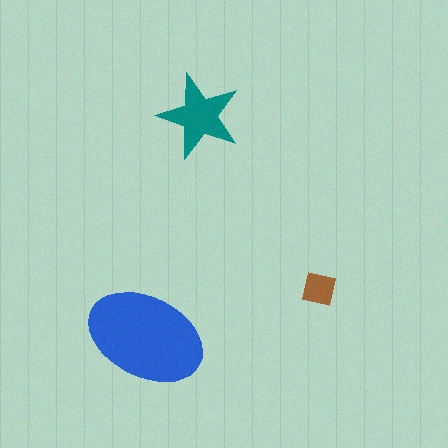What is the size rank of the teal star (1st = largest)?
2nd.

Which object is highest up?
The teal star is topmost.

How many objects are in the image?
There are 3 objects in the image.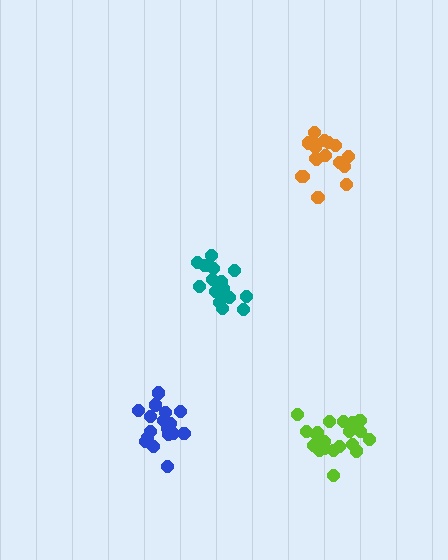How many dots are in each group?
Group 1: 17 dots, Group 2: 16 dots, Group 3: 20 dots, Group 4: 17 dots (70 total).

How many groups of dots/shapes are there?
There are 4 groups.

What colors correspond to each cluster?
The clusters are colored: blue, teal, lime, orange.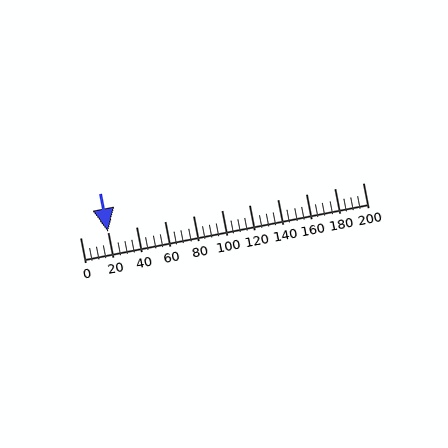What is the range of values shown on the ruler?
The ruler shows values from 0 to 200.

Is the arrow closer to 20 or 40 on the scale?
The arrow is closer to 20.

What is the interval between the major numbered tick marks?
The major tick marks are spaced 20 units apart.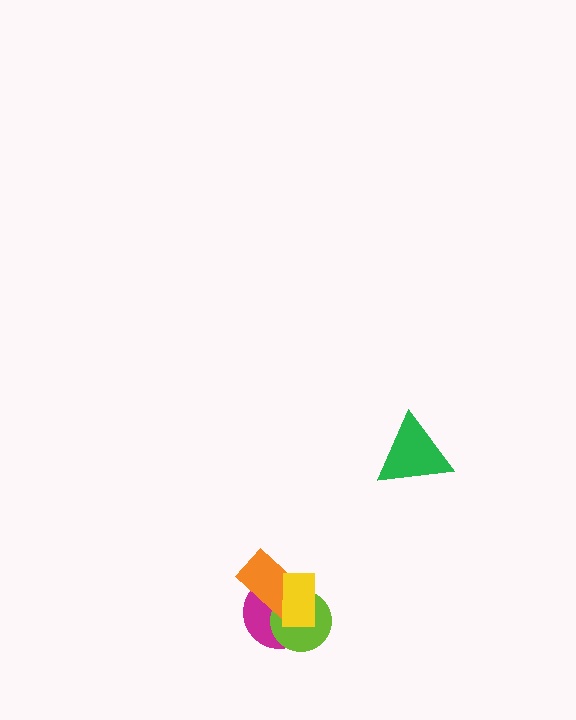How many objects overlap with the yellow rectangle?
3 objects overlap with the yellow rectangle.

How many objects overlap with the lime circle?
3 objects overlap with the lime circle.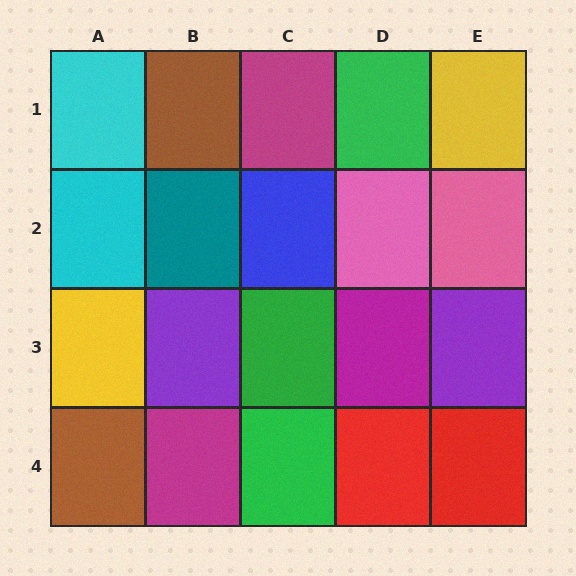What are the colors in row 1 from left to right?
Cyan, brown, magenta, green, yellow.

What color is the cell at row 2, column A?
Cyan.